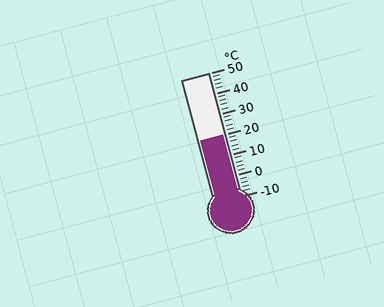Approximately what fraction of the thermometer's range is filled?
The thermometer is filled to approximately 50% of its range.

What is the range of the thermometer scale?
The thermometer scale ranges from -10°C to 50°C.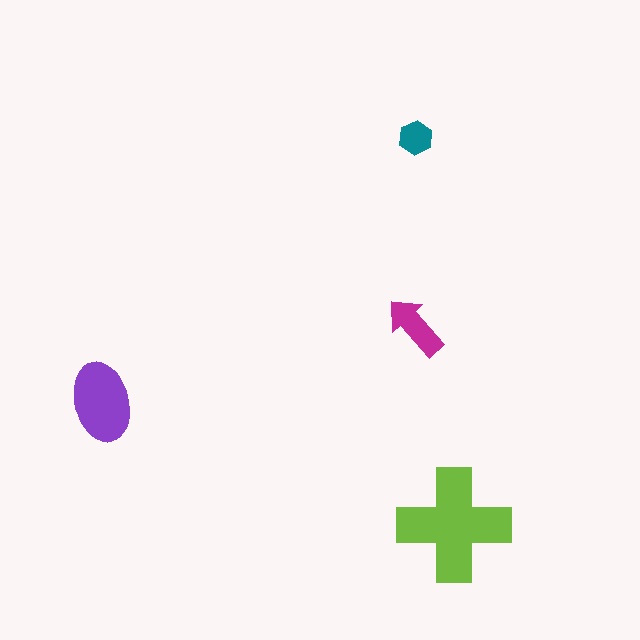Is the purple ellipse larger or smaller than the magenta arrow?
Larger.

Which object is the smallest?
The teal hexagon.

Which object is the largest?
The lime cross.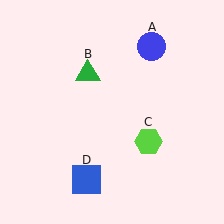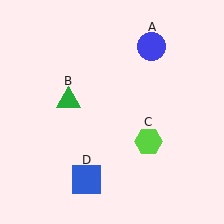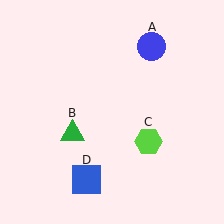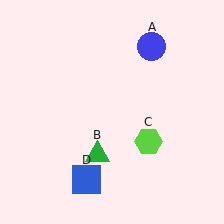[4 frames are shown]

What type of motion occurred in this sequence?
The green triangle (object B) rotated counterclockwise around the center of the scene.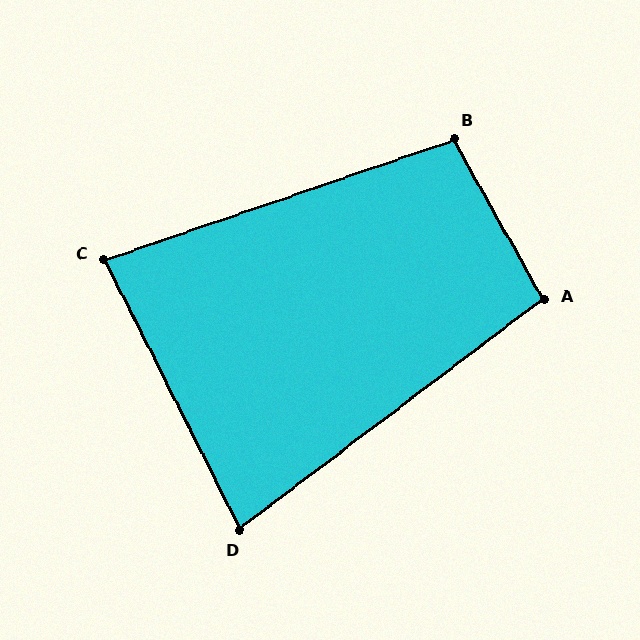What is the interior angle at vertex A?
Approximately 98 degrees (obtuse).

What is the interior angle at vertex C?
Approximately 82 degrees (acute).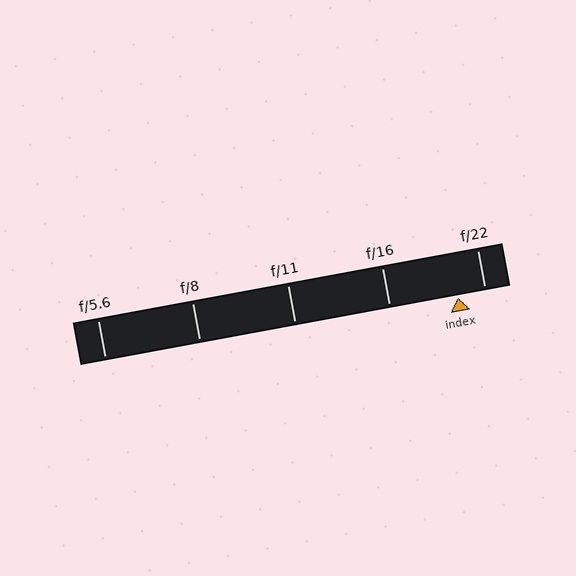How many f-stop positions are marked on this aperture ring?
There are 5 f-stop positions marked.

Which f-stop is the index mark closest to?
The index mark is closest to f/22.